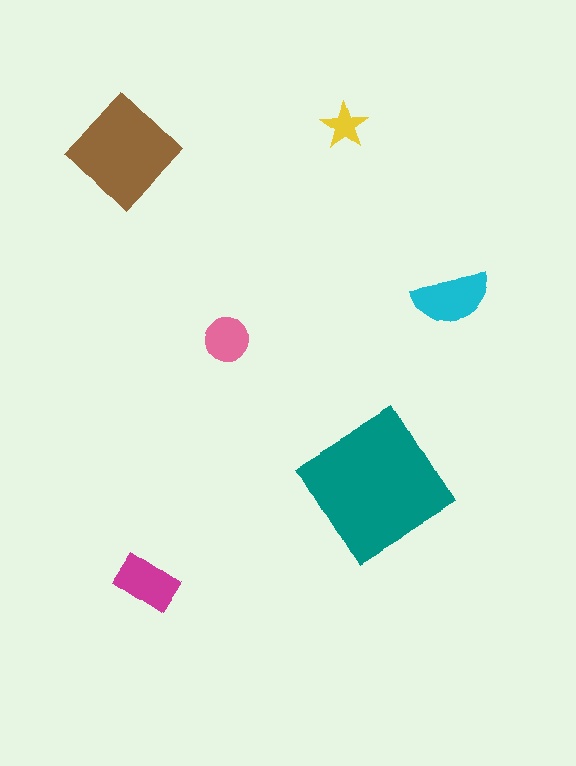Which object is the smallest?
The yellow star.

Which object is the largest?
The teal diamond.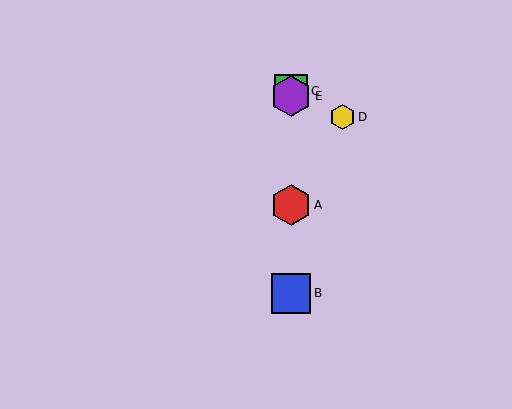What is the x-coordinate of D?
Object D is at x≈342.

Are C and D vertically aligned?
No, C is at x≈291 and D is at x≈342.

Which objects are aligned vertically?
Objects A, B, C, E are aligned vertically.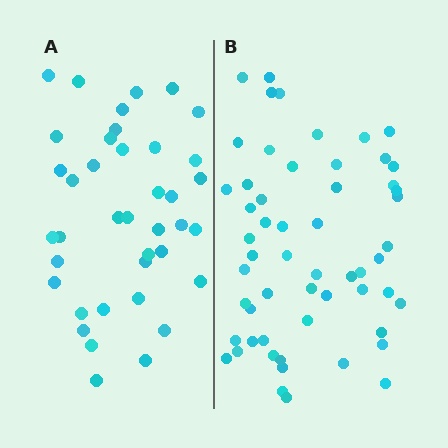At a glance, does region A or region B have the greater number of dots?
Region B (the right region) has more dots.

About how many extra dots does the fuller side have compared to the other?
Region B has approximately 15 more dots than region A.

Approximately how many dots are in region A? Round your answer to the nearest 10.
About 40 dots. (The exact count is 39, which rounds to 40.)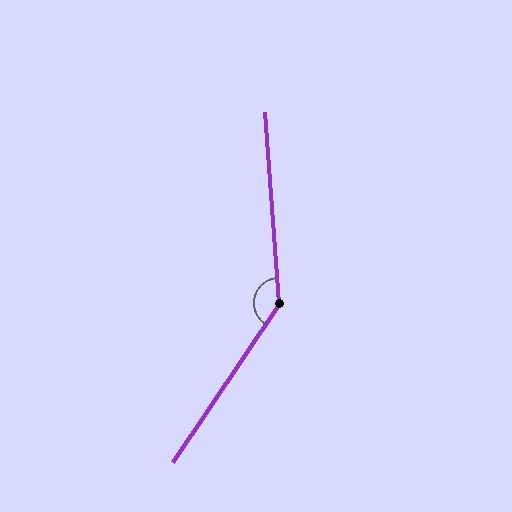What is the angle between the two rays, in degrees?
Approximately 142 degrees.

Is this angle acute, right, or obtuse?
It is obtuse.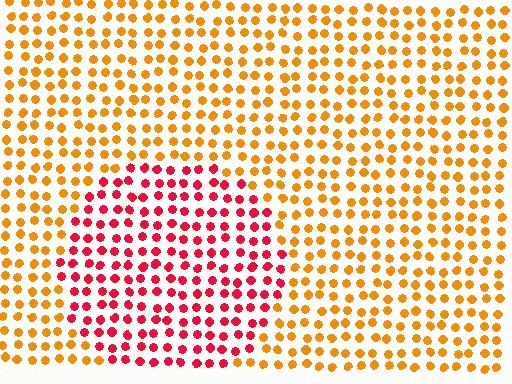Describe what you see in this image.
The image is filled with small orange elements in a uniform arrangement. A circle-shaped region is visible where the elements are tinted to a slightly different hue, forming a subtle color boundary.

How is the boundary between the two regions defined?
The boundary is defined purely by a slight shift in hue (about 48 degrees). Spacing, size, and orientation are identical on both sides.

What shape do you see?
I see a circle.